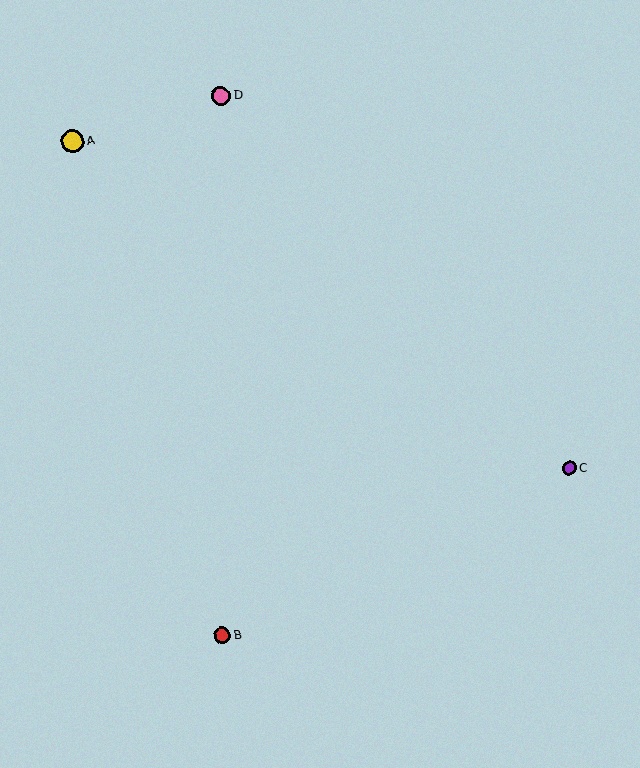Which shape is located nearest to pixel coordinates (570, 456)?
The purple circle (labeled C) at (569, 468) is nearest to that location.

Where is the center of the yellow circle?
The center of the yellow circle is at (72, 141).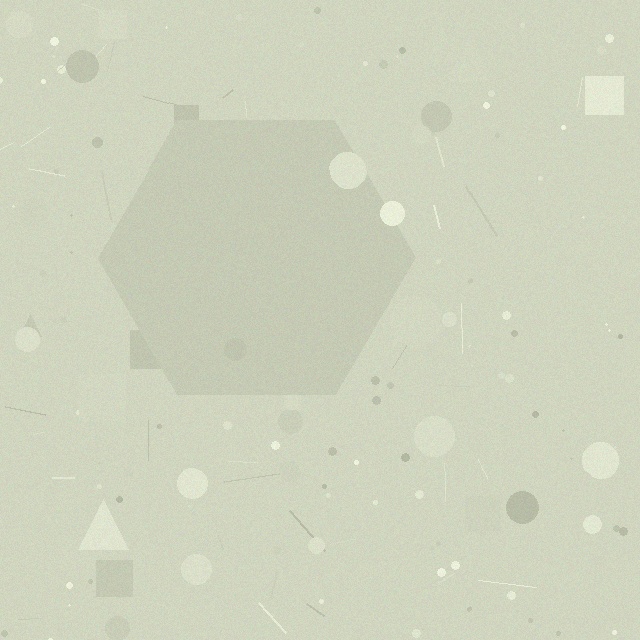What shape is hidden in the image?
A hexagon is hidden in the image.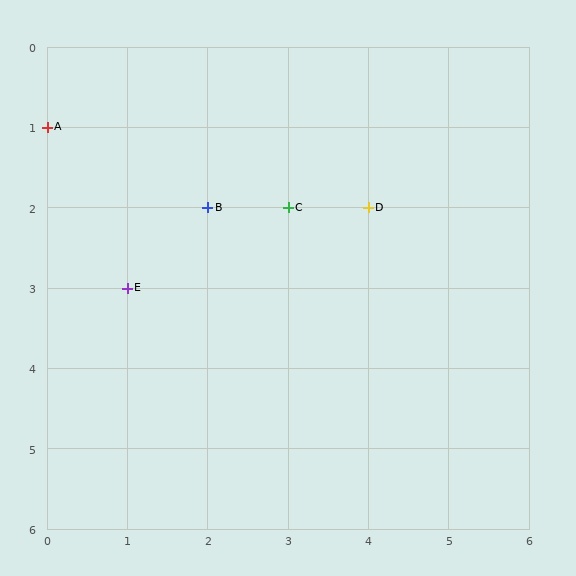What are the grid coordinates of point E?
Point E is at grid coordinates (1, 3).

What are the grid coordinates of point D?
Point D is at grid coordinates (4, 2).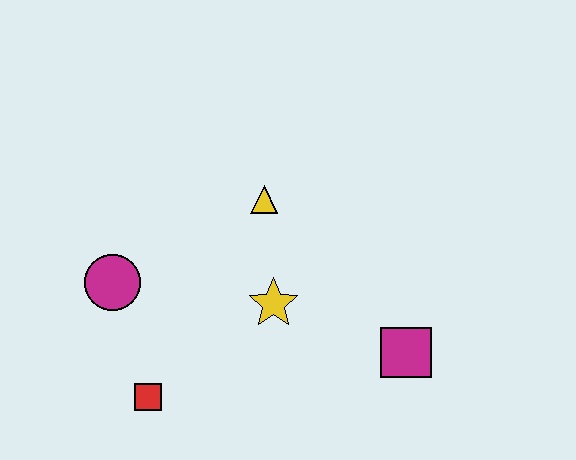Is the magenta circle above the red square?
Yes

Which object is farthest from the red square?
The magenta square is farthest from the red square.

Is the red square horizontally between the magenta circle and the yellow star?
Yes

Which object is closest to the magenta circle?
The red square is closest to the magenta circle.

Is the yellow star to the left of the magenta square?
Yes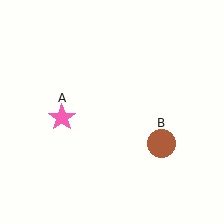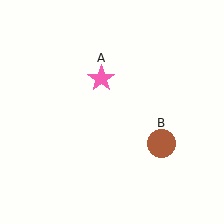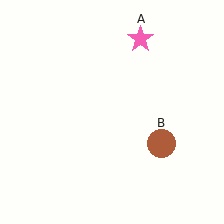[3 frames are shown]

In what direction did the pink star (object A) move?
The pink star (object A) moved up and to the right.